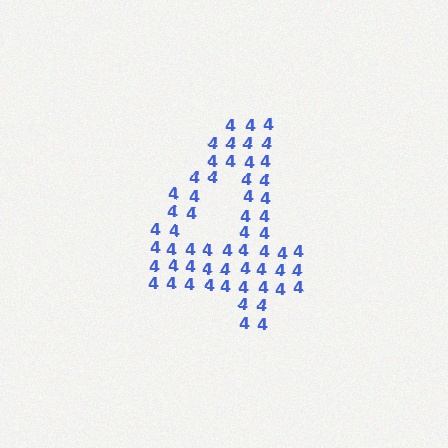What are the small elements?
The small elements are digit 4's.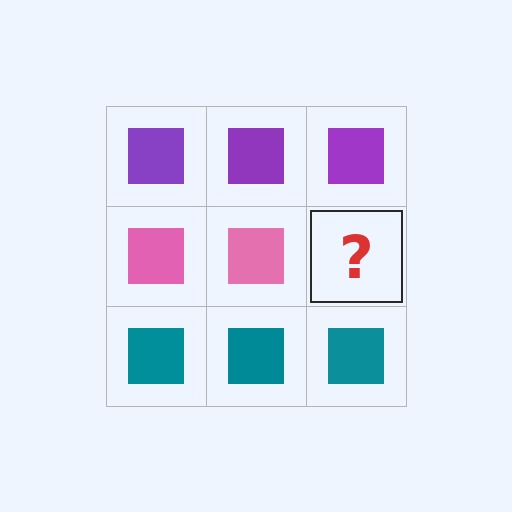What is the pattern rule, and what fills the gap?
The rule is that each row has a consistent color. The gap should be filled with a pink square.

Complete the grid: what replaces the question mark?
The question mark should be replaced with a pink square.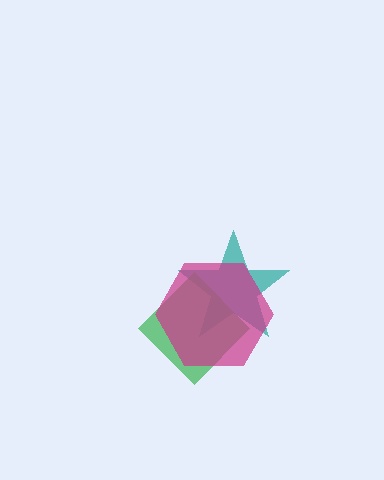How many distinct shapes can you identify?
There are 3 distinct shapes: a teal star, a green diamond, a magenta hexagon.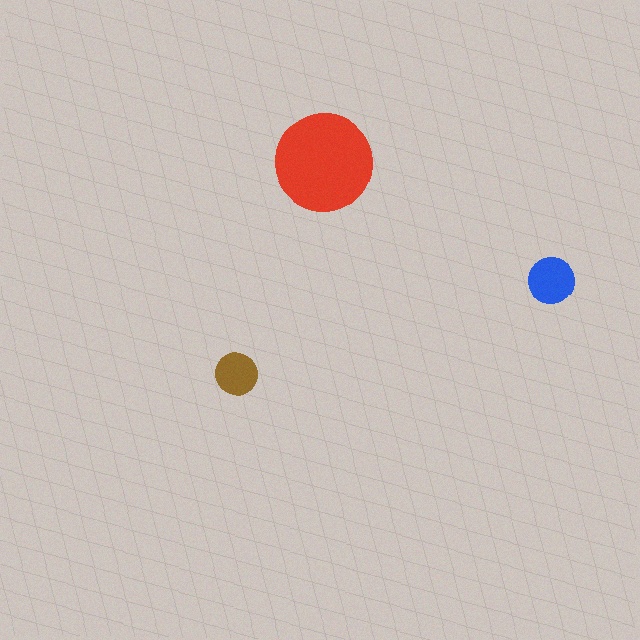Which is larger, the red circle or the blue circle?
The red one.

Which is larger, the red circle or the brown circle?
The red one.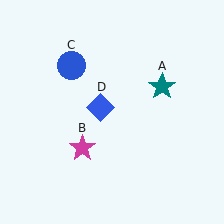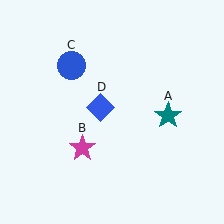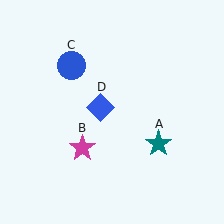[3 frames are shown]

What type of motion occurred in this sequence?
The teal star (object A) rotated clockwise around the center of the scene.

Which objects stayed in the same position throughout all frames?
Magenta star (object B) and blue circle (object C) and blue diamond (object D) remained stationary.